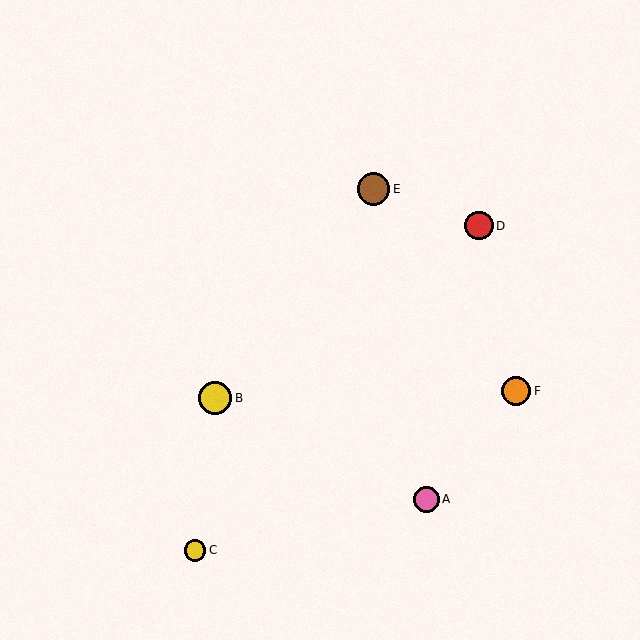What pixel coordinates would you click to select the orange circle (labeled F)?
Click at (516, 391) to select the orange circle F.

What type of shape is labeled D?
Shape D is a red circle.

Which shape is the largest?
The yellow circle (labeled B) is the largest.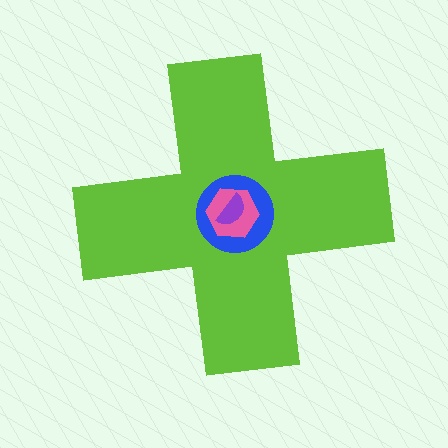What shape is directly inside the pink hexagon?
The purple semicircle.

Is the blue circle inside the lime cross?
Yes.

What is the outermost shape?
The lime cross.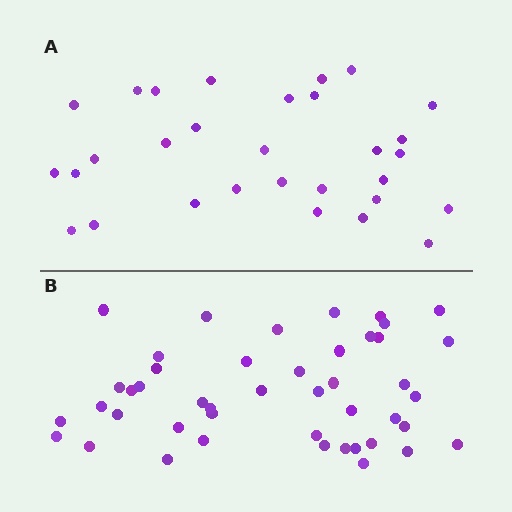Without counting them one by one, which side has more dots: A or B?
Region B (the bottom region) has more dots.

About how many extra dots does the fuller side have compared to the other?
Region B has approximately 15 more dots than region A.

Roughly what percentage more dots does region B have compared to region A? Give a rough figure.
About 50% more.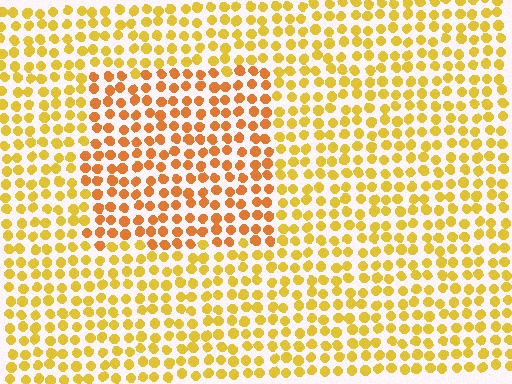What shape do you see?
I see a rectangle.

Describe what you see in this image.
The image is filled with small yellow elements in a uniform arrangement. A rectangle-shaped region is visible where the elements are tinted to a slightly different hue, forming a subtle color boundary.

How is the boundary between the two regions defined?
The boundary is defined purely by a slight shift in hue (about 26 degrees). Spacing, size, and orientation are identical on both sides.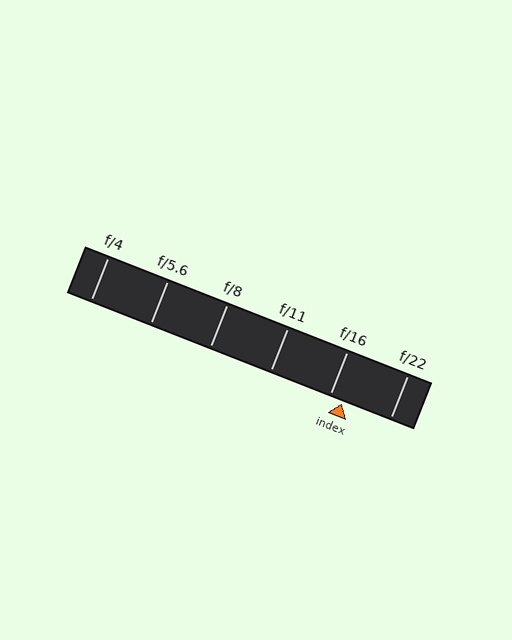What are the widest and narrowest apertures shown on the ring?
The widest aperture shown is f/4 and the narrowest is f/22.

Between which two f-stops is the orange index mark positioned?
The index mark is between f/16 and f/22.